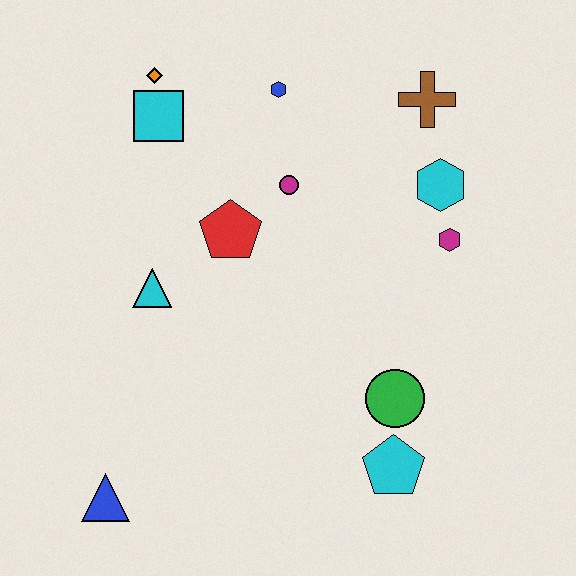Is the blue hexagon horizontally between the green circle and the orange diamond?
Yes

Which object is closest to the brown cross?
The cyan hexagon is closest to the brown cross.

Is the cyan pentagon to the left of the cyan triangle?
No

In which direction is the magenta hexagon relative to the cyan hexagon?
The magenta hexagon is below the cyan hexagon.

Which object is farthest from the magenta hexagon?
The blue triangle is farthest from the magenta hexagon.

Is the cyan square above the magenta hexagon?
Yes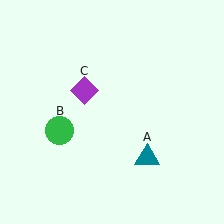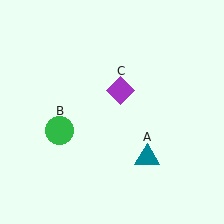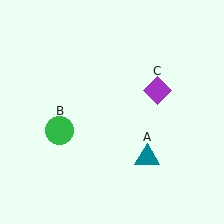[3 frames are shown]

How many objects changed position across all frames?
1 object changed position: purple diamond (object C).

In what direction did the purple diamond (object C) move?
The purple diamond (object C) moved right.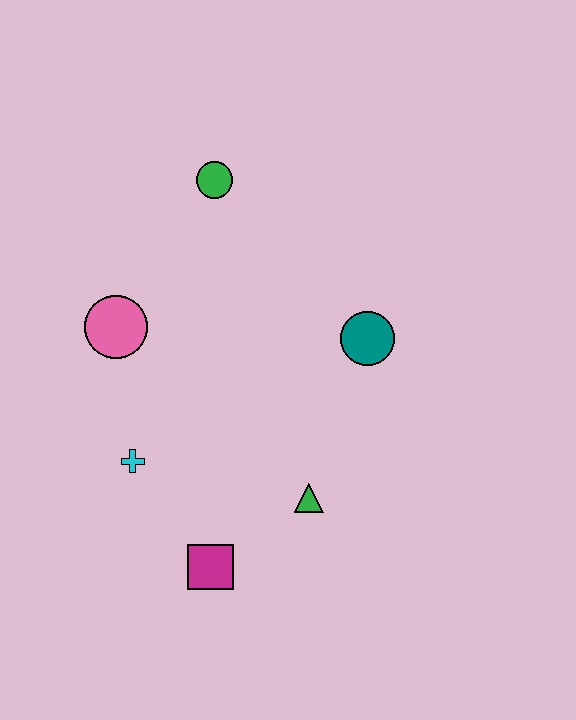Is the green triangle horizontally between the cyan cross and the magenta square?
No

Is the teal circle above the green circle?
No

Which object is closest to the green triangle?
The magenta square is closest to the green triangle.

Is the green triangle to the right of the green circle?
Yes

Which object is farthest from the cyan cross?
The green circle is farthest from the cyan cross.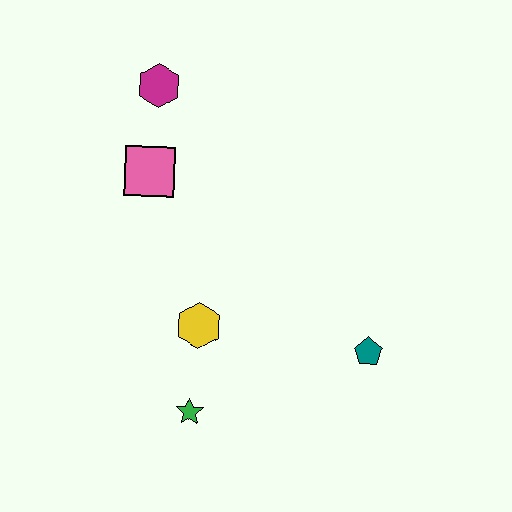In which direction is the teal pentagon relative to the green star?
The teal pentagon is to the right of the green star.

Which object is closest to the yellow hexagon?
The green star is closest to the yellow hexagon.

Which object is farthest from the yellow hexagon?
The magenta hexagon is farthest from the yellow hexagon.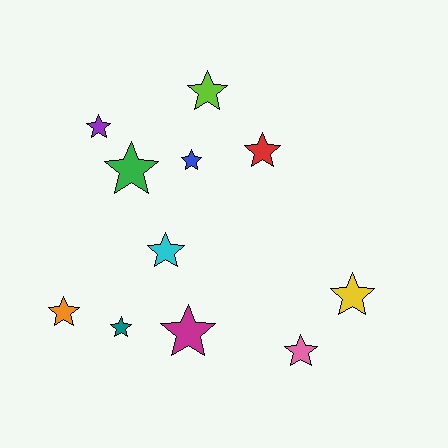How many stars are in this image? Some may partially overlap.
There are 11 stars.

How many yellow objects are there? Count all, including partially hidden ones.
There is 1 yellow object.